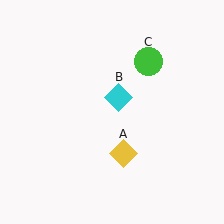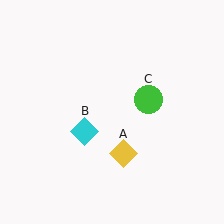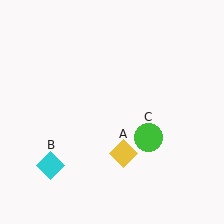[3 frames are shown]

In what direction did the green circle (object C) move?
The green circle (object C) moved down.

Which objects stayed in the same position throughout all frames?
Yellow diamond (object A) remained stationary.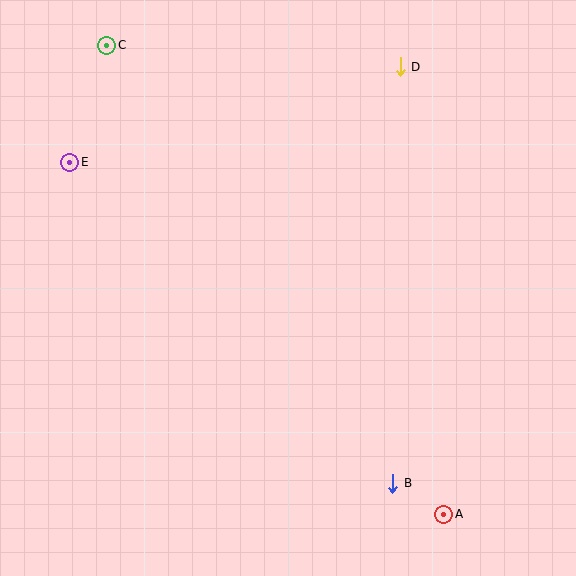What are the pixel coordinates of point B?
Point B is at (393, 483).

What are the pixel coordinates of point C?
Point C is at (107, 45).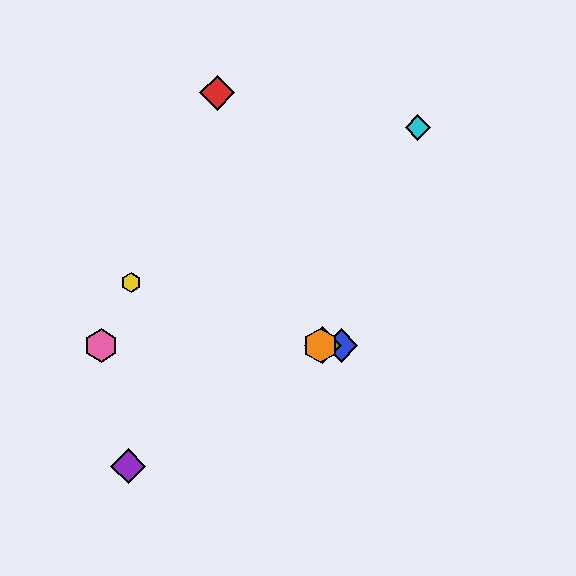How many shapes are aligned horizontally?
4 shapes (the blue diamond, the green diamond, the orange hexagon, the pink hexagon) are aligned horizontally.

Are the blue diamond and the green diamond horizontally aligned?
Yes, both are at y≈345.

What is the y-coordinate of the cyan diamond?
The cyan diamond is at y≈128.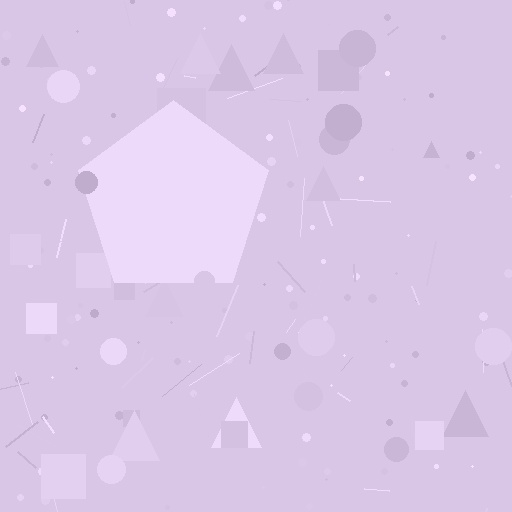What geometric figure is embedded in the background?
A pentagon is embedded in the background.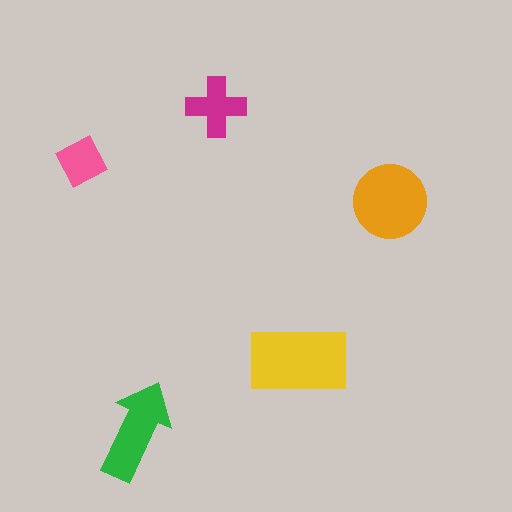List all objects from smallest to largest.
The pink square, the magenta cross, the green arrow, the orange circle, the yellow rectangle.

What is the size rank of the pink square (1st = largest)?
5th.